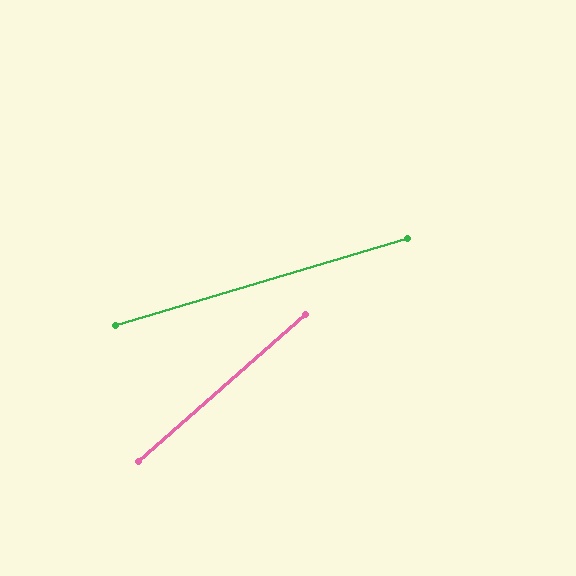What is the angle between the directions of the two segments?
Approximately 25 degrees.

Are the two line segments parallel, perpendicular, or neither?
Neither parallel nor perpendicular — they differ by about 25°.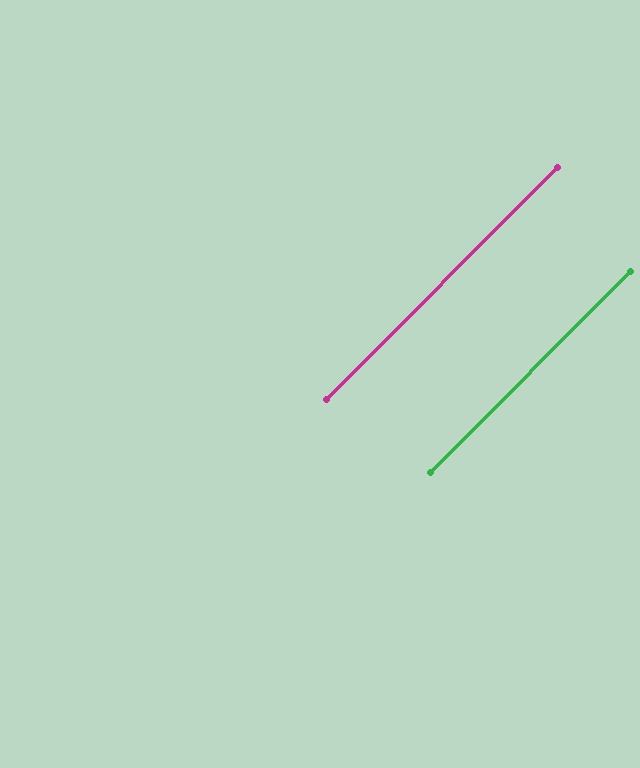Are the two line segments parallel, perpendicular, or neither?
Parallel — their directions differ by only 0.1°.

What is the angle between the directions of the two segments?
Approximately 0 degrees.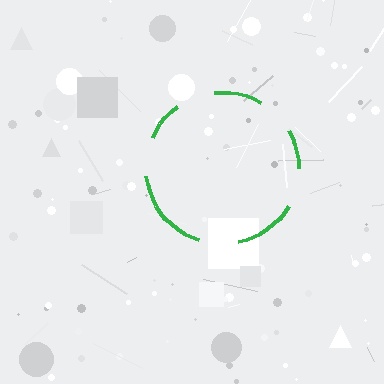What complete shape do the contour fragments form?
The contour fragments form a circle.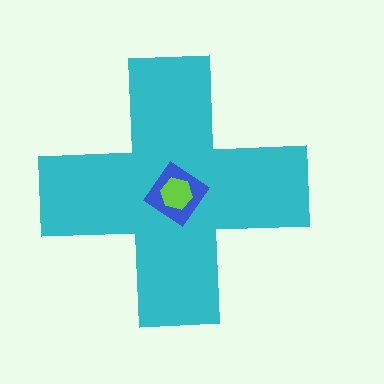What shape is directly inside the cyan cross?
The blue diamond.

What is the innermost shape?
The lime hexagon.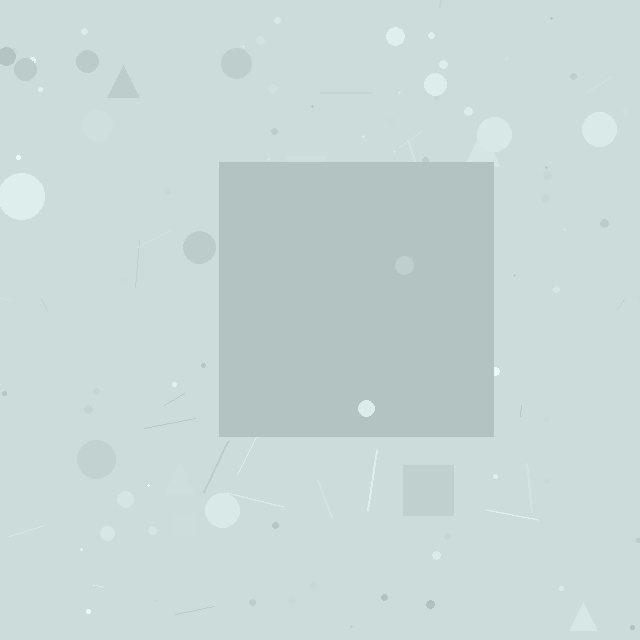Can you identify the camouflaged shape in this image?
The camouflaged shape is a square.